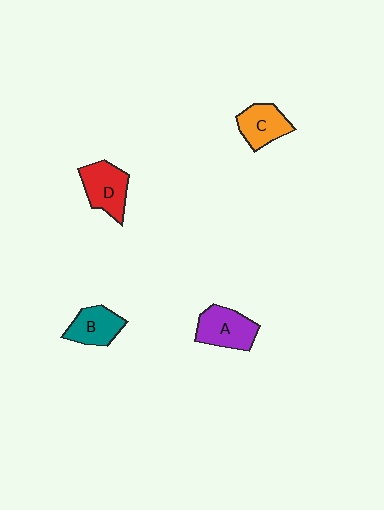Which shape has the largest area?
Shape A (purple).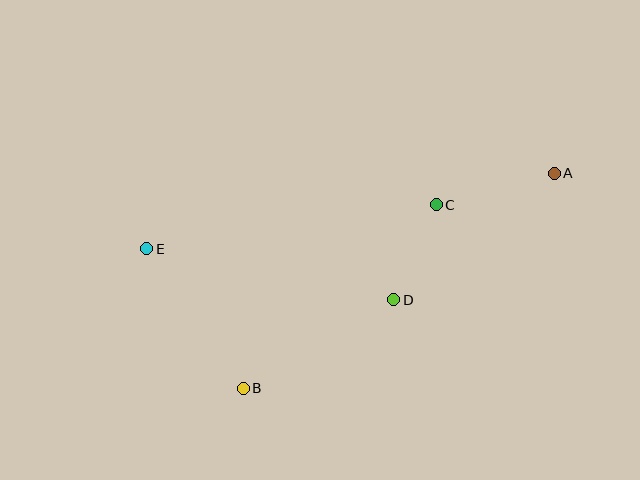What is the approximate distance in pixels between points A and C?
The distance between A and C is approximately 122 pixels.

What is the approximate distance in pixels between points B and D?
The distance between B and D is approximately 175 pixels.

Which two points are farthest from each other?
Points A and E are farthest from each other.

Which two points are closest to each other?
Points C and D are closest to each other.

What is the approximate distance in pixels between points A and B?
The distance between A and B is approximately 378 pixels.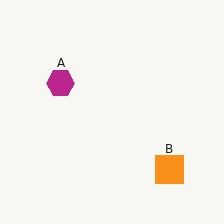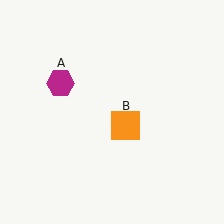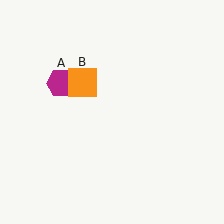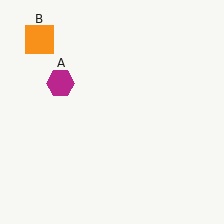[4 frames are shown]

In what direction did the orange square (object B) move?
The orange square (object B) moved up and to the left.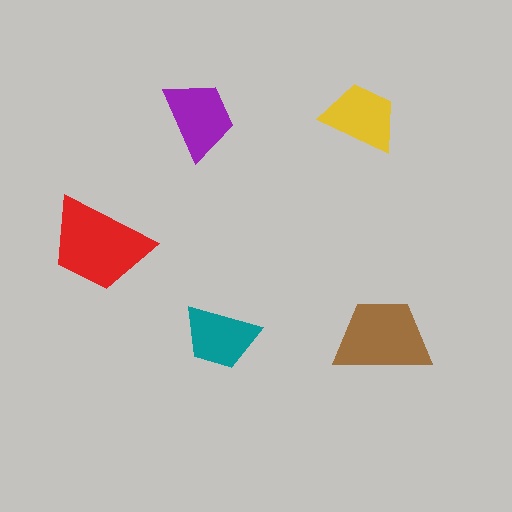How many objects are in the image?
There are 5 objects in the image.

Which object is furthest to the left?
The red trapezoid is leftmost.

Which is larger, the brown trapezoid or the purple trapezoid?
The brown one.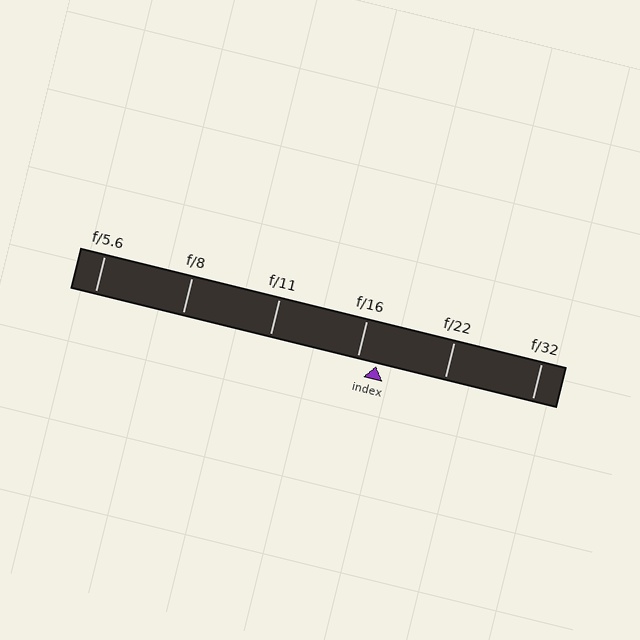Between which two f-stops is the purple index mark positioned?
The index mark is between f/16 and f/22.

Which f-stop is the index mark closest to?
The index mark is closest to f/16.